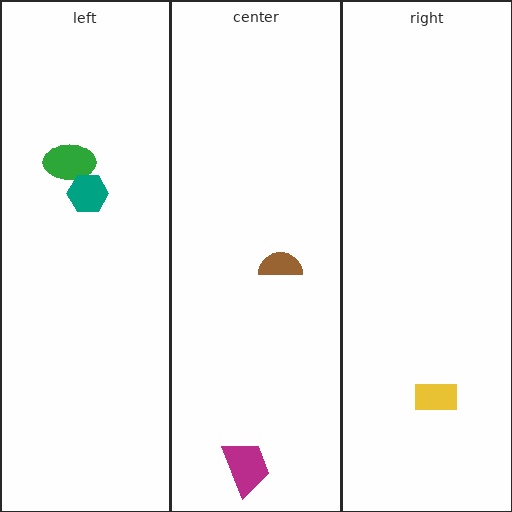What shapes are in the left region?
The green ellipse, the teal hexagon.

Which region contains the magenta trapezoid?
The center region.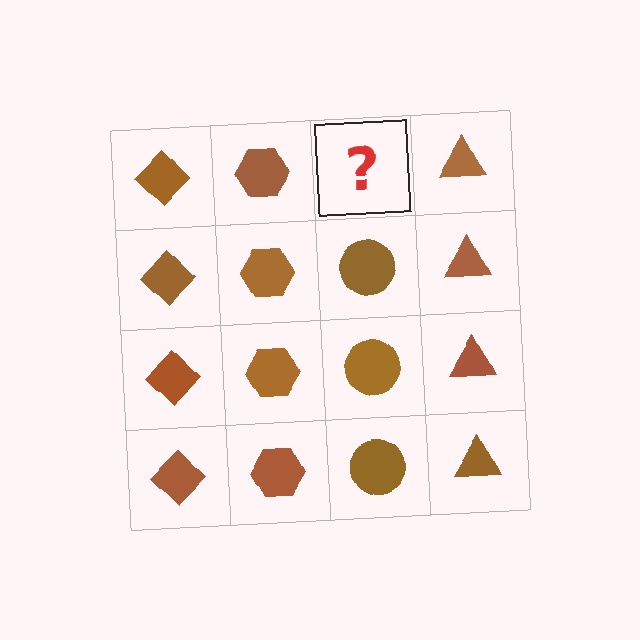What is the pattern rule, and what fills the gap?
The rule is that each column has a consistent shape. The gap should be filled with a brown circle.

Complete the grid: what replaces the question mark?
The question mark should be replaced with a brown circle.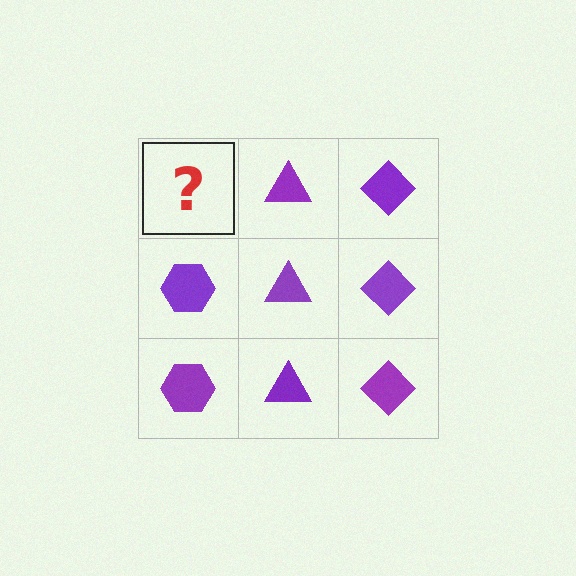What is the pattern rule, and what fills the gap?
The rule is that each column has a consistent shape. The gap should be filled with a purple hexagon.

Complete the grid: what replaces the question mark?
The question mark should be replaced with a purple hexagon.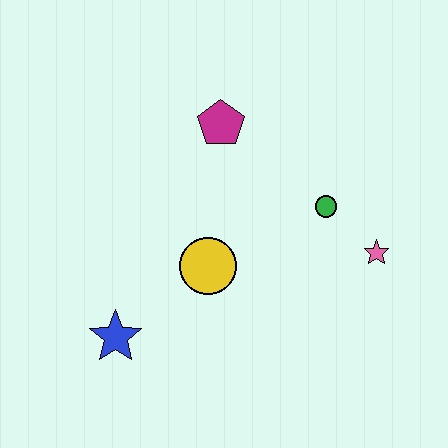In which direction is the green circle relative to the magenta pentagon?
The green circle is to the right of the magenta pentagon.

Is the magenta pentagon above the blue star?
Yes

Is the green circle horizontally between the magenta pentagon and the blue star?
No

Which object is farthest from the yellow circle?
The pink star is farthest from the yellow circle.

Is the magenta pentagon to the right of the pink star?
No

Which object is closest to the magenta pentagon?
The green circle is closest to the magenta pentagon.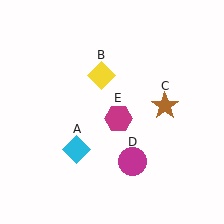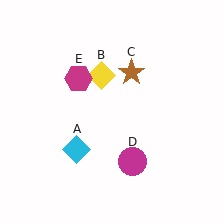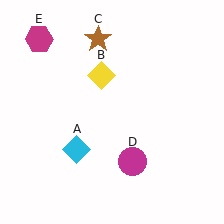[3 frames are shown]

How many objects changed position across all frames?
2 objects changed position: brown star (object C), magenta hexagon (object E).